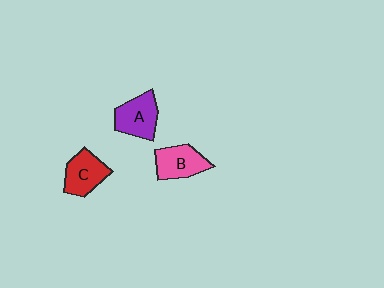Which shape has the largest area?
Shape A (purple).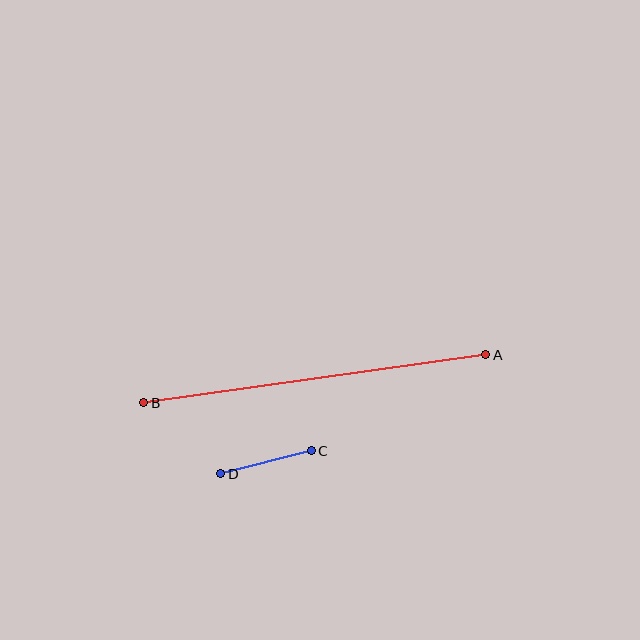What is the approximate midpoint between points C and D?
The midpoint is at approximately (266, 462) pixels.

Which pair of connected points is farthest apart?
Points A and B are farthest apart.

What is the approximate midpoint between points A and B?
The midpoint is at approximately (315, 379) pixels.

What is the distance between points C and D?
The distance is approximately 93 pixels.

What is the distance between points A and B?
The distance is approximately 345 pixels.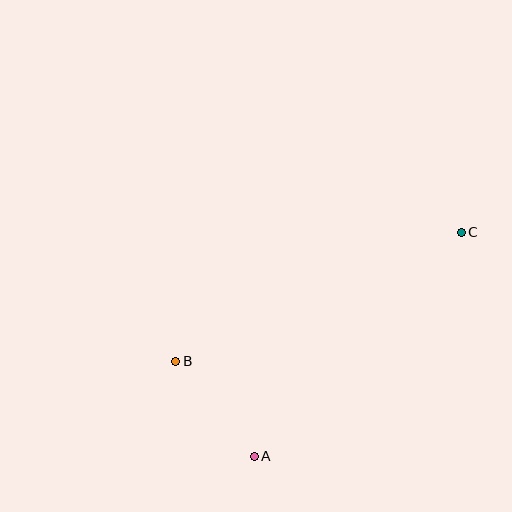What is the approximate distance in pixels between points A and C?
The distance between A and C is approximately 305 pixels.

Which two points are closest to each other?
Points A and B are closest to each other.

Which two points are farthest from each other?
Points B and C are farthest from each other.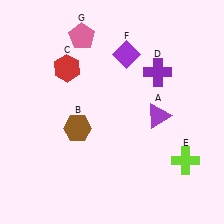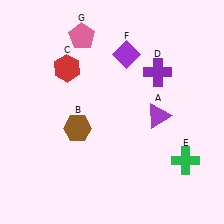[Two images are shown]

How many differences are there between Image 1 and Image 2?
There is 1 difference between the two images.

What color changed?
The cross (E) changed from lime in Image 1 to green in Image 2.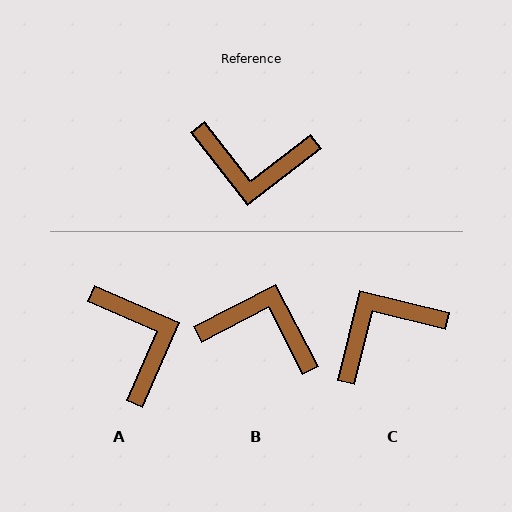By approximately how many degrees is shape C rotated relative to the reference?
Approximately 142 degrees clockwise.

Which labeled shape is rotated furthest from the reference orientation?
B, about 170 degrees away.